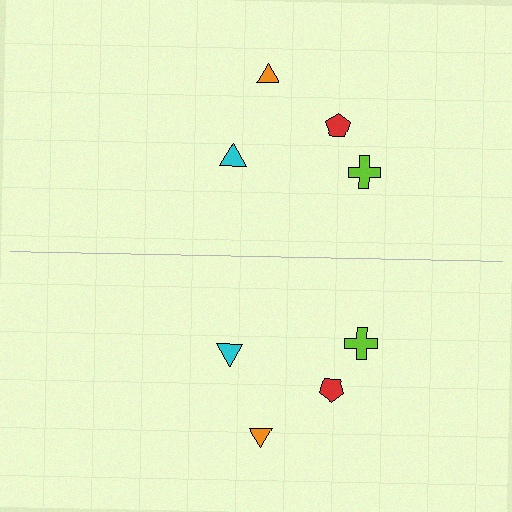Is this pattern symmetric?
Yes, this pattern has bilateral (reflection) symmetry.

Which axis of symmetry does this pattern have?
The pattern has a horizontal axis of symmetry running through the center of the image.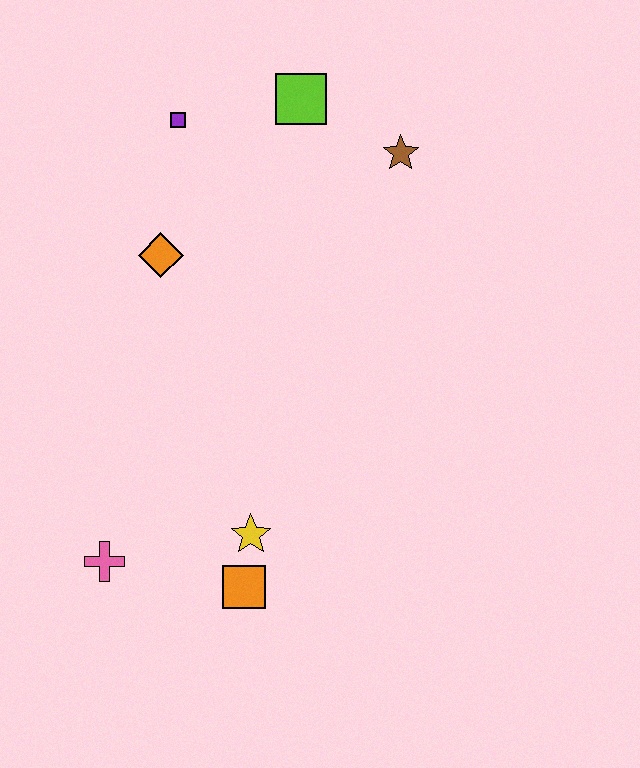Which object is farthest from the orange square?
The lime square is farthest from the orange square.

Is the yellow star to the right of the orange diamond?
Yes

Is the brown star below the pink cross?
No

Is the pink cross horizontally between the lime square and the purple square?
No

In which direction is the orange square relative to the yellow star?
The orange square is below the yellow star.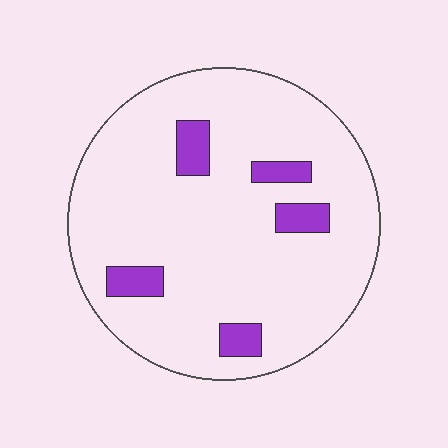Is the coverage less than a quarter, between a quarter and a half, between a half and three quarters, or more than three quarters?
Less than a quarter.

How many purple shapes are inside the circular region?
5.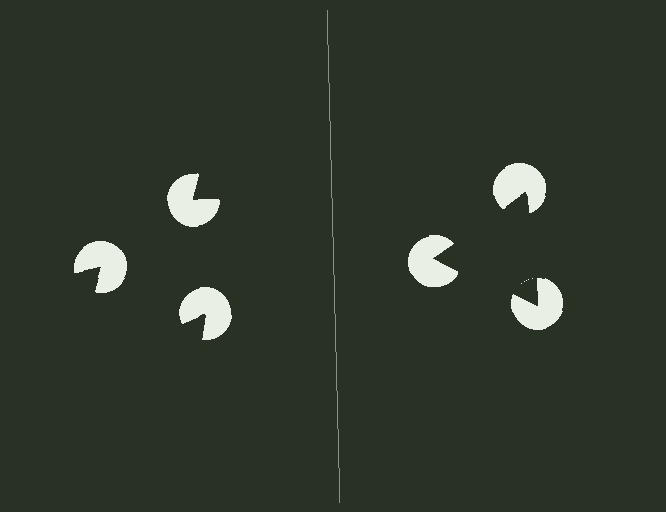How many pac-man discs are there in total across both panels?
6 — 3 on each side.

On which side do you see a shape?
An illusory triangle appears on the right side. On the left side the wedge cuts are rotated, so no coherent shape forms.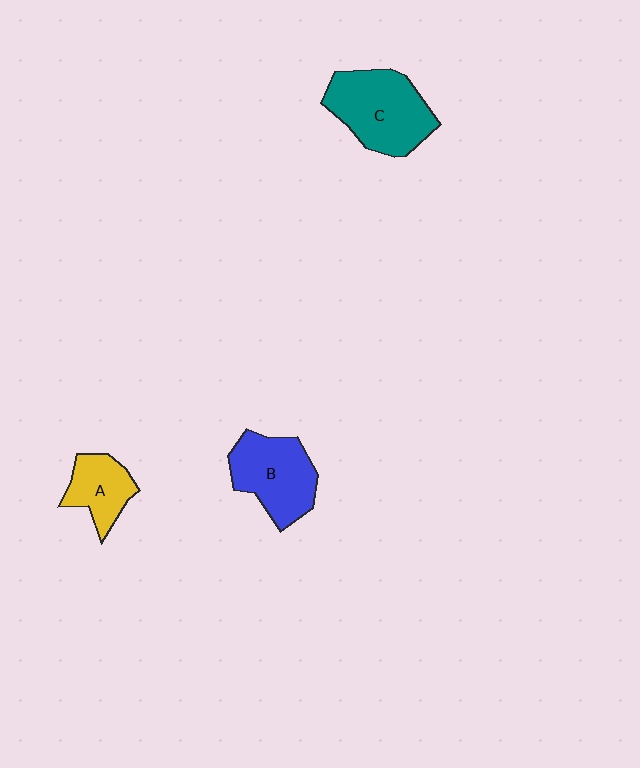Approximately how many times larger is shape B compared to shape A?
Approximately 1.6 times.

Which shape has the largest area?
Shape C (teal).